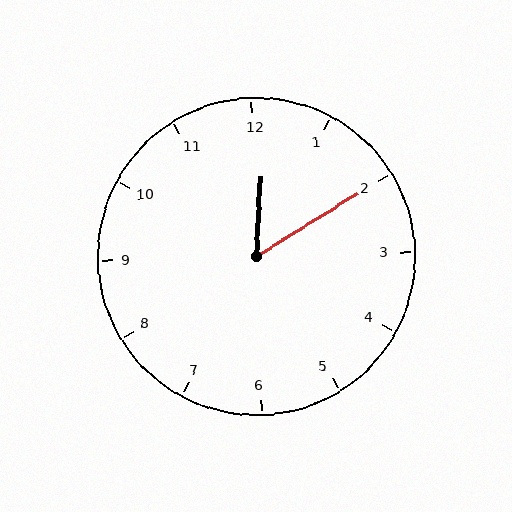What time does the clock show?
12:10.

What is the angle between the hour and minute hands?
Approximately 55 degrees.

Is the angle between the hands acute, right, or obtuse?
It is acute.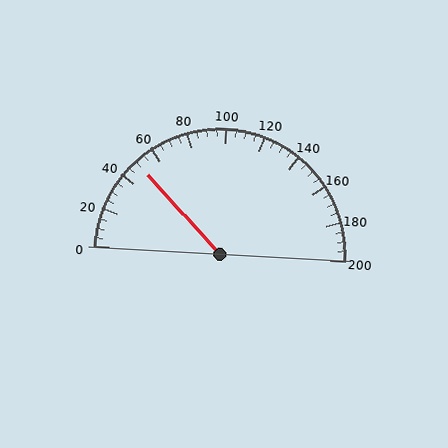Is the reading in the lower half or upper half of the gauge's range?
The reading is in the lower half of the range (0 to 200).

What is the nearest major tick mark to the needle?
The nearest major tick mark is 40.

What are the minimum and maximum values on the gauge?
The gauge ranges from 0 to 200.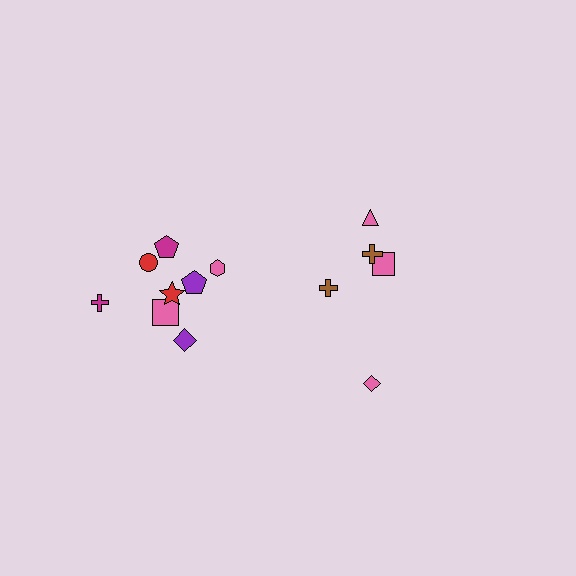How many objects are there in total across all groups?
There are 13 objects.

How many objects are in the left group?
There are 8 objects.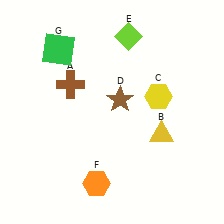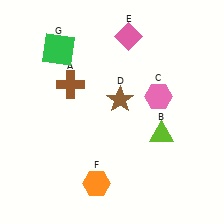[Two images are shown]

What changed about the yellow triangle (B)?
In Image 1, B is yellow. In Image 2, it changed to lime.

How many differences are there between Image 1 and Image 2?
There are 3 differences between the two images.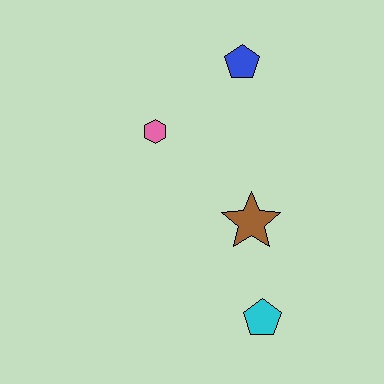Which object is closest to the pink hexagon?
The blue pentagon is closest to the pink hexagon.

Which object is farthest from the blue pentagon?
The cyan pentagon is farthest from the blue pentagon.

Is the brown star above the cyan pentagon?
Yes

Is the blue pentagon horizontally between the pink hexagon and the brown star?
Yes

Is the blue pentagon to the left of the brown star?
Yes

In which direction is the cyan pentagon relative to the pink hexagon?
The cyan pentagon is below the pink hexagon.